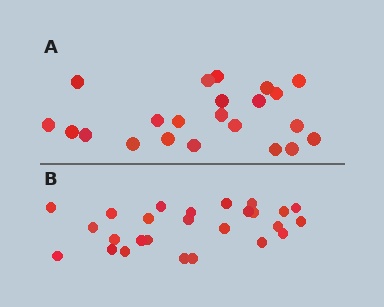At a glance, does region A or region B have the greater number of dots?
Region B (the bottom region) has more dots.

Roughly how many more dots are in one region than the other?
Region B has about 4 more dots than region A.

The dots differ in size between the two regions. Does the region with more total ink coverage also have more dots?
No. Region A has more total ink coverage because its dots are larger, but region B actually contains more individual dots. Total area can be misleading — the number of items is what matters here.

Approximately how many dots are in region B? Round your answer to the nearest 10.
About 30 dots. (The exact count is 26, which rounds to 30.)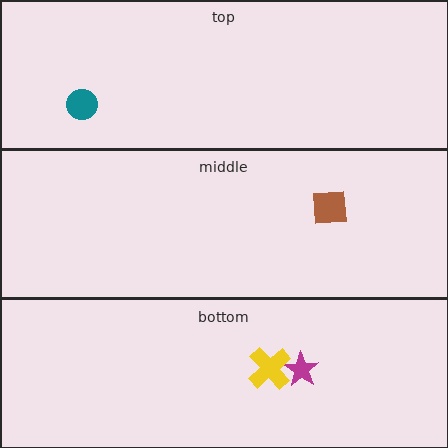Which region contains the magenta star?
The bottom region.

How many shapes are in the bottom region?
2.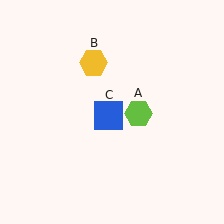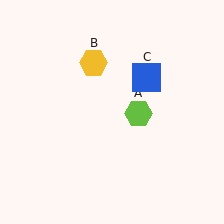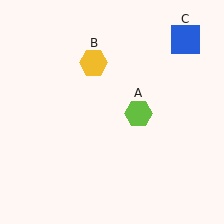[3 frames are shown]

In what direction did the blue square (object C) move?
The blue square (object C) moved up and to the right.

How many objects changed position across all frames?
1 object changed position: blue square (object C).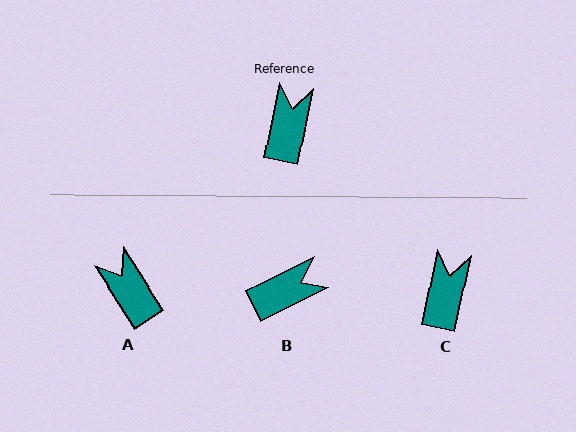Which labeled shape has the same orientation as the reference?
C.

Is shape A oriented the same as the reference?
No, it is off by about 44 degrees.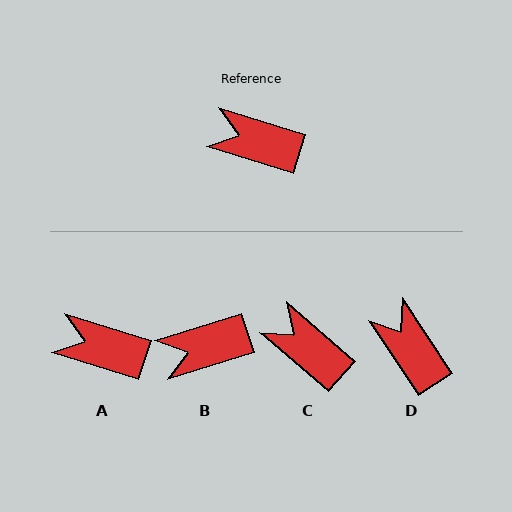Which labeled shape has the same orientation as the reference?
A.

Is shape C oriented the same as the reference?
No, it is off by about 23 degrees.